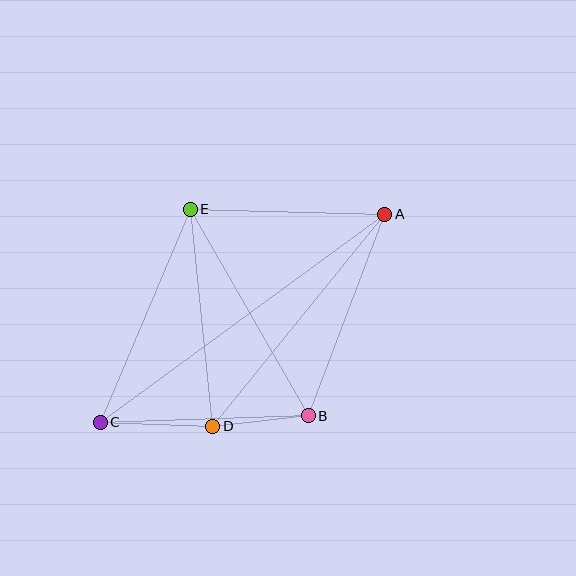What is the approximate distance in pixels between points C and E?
The distance between C and E is approximately 231 pixels.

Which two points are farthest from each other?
Points A and C are farthest from each other.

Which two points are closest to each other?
Points B and D are closest to each other.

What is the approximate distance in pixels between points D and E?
The distance between D and E is approximately 218 pixels.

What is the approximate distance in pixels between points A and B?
The distance between A and B is approximately 215 pixels.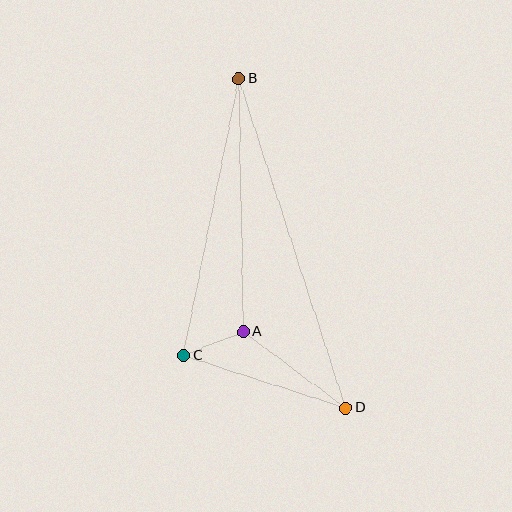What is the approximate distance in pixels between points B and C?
The distance between B and C is approximately 282 pixels.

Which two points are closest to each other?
Points A and C are closest to each other.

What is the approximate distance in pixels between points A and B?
The distance between A and B is approximately 253 pixels.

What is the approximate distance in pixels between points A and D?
The distance between A and D is approximately 128 pixels.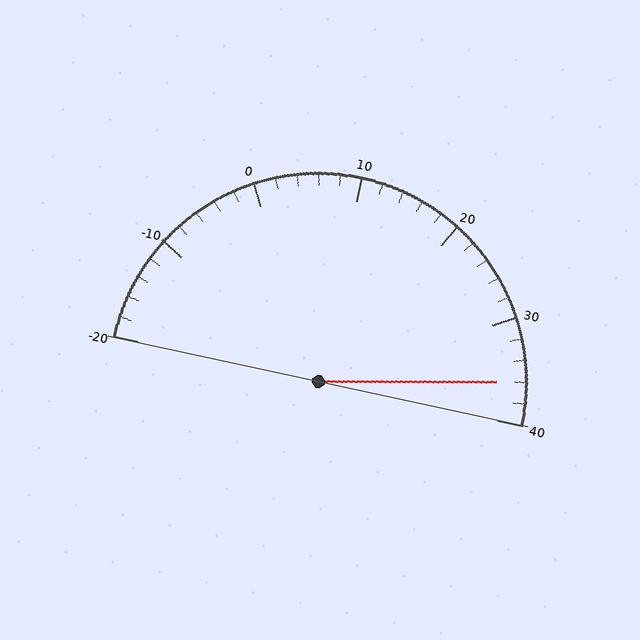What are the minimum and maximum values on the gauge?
The gauge ranges from -20 to 40.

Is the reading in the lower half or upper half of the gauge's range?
The reading is in the upper half of the range (-20 to 40).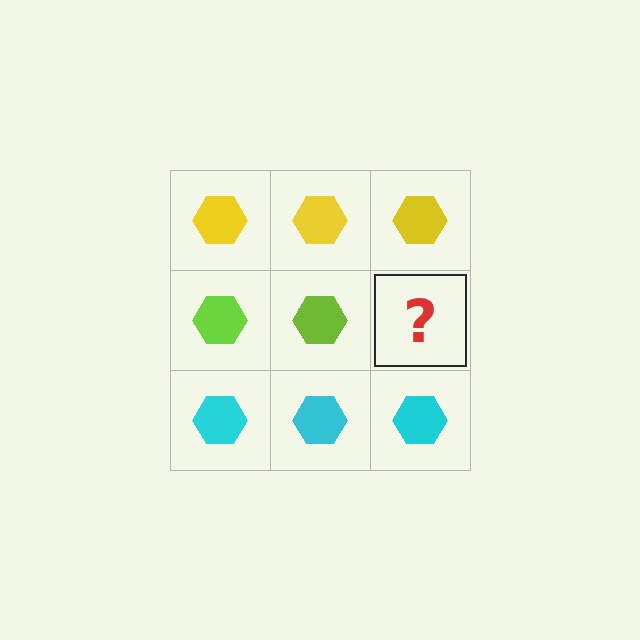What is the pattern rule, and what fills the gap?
The rule is that each row has a consistent color. The gap should be filled with a lime hexagon.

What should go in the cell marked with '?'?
The missing cell should contain a lime hexagon.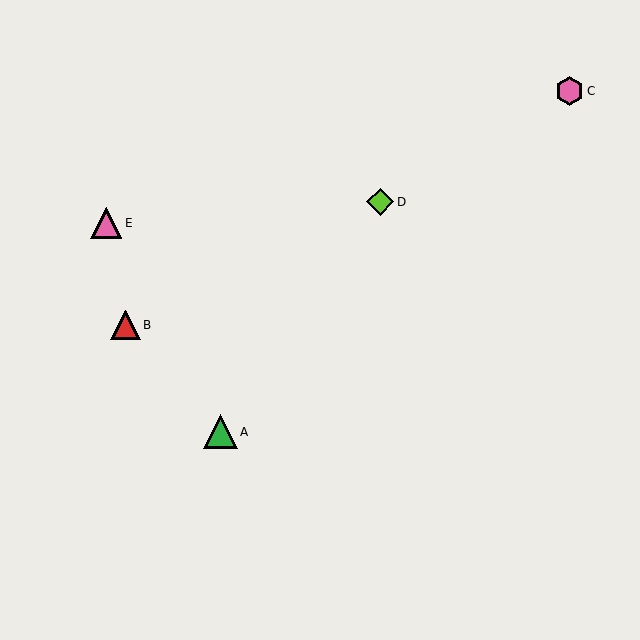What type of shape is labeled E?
Shape E is a pink triangle.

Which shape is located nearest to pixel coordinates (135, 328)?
The red triangle (labeled B) at (126, 325) is nearest to that location.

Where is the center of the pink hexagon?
The center of the pink hexagon is at (569, 91).